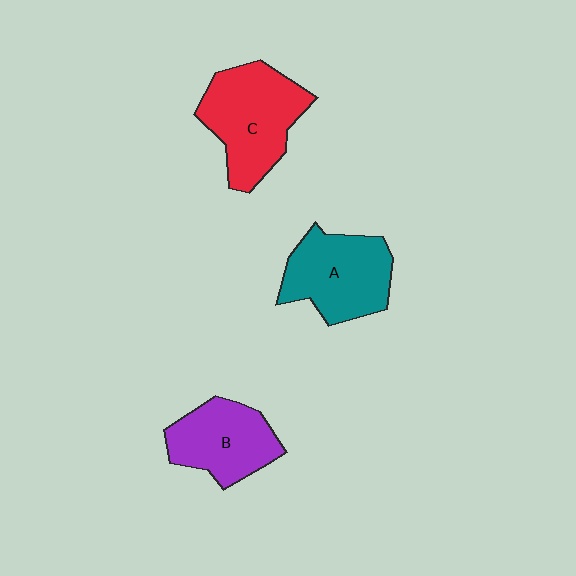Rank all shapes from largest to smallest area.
From largest to smallest: C (red), A (teal), B (purple).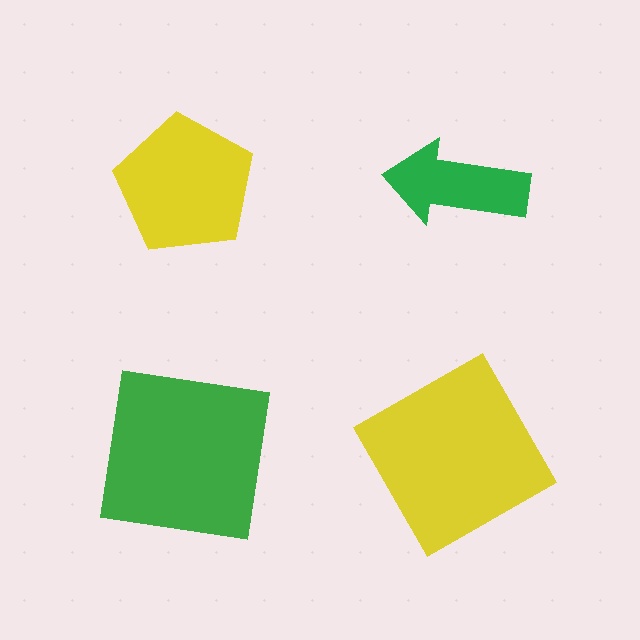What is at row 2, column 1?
A green square.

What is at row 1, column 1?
A yellow pentagon.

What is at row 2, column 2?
A yellow square.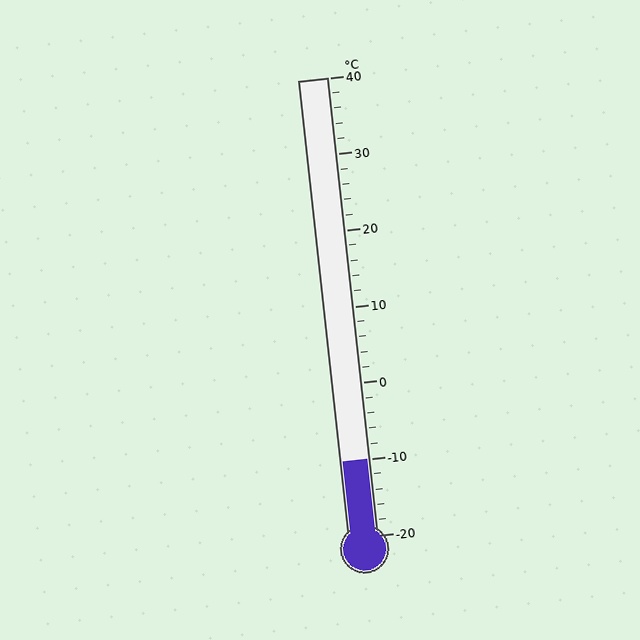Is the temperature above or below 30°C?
The temperature is below 30°C.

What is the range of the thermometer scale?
The thermometer scale ranges from -20°C to 40°C.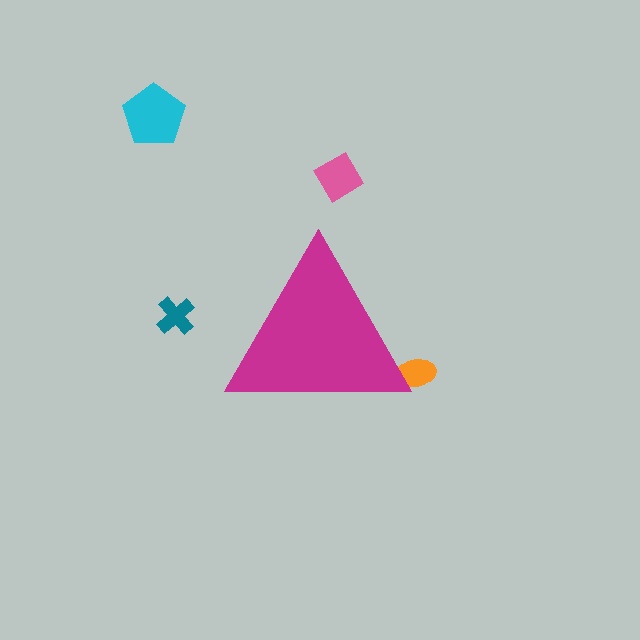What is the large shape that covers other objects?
A magenta triangle.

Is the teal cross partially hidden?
No, the teal cross is fully visible.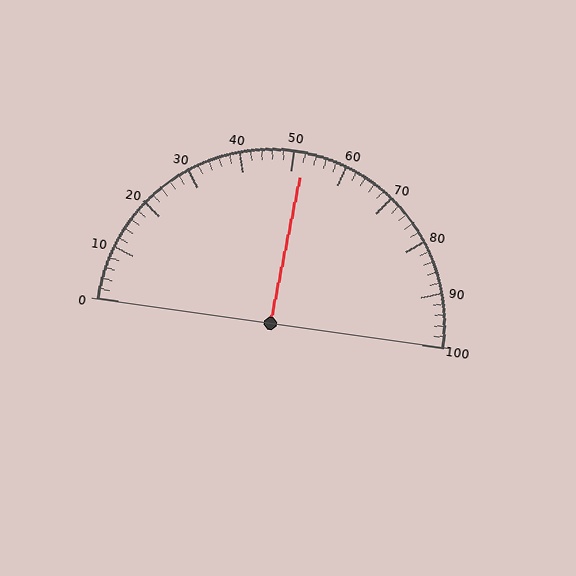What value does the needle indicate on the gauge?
The needle indicates approximately 52.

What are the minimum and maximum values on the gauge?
The gauge ranges from 0 to 100.